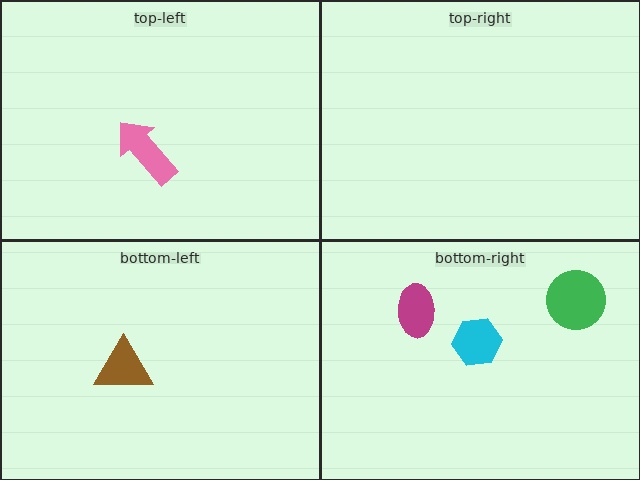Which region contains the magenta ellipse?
The bottom-right region.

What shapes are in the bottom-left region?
The brown triangle.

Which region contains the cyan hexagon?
The bottom-right region.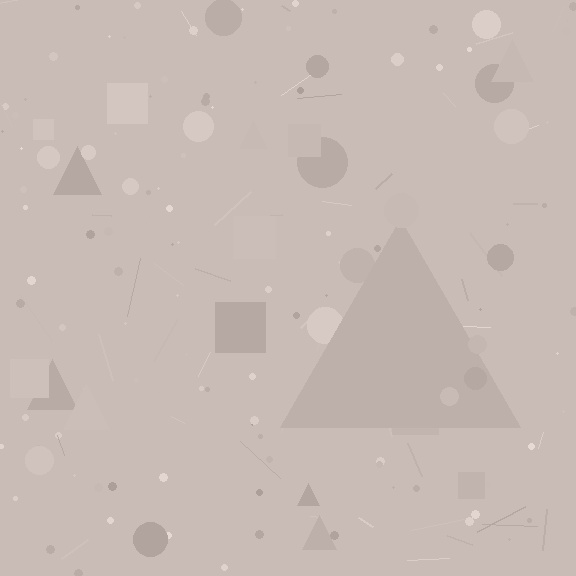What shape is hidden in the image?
A triangle is hidden in the image.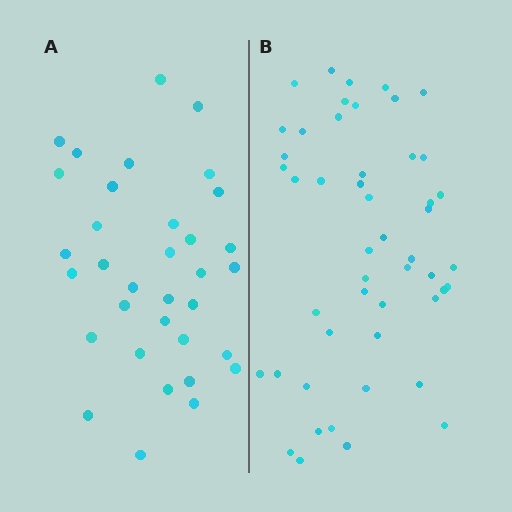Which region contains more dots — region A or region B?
Region B (the right region) has more dots.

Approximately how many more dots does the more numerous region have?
Region B has approximately 15 more dots than region A.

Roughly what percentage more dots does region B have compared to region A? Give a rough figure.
About 45% more.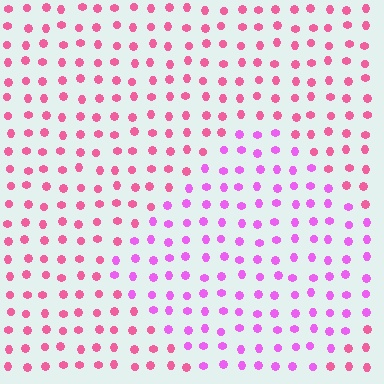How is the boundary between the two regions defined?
The boundary is defined purely by a slight shift in hue (about 36 degrees). Spacing, size, and orientation are identical on both sides.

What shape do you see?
I see a diamond.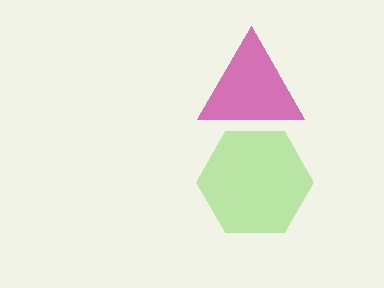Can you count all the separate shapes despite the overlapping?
Yes, there are 2 separate shapes.